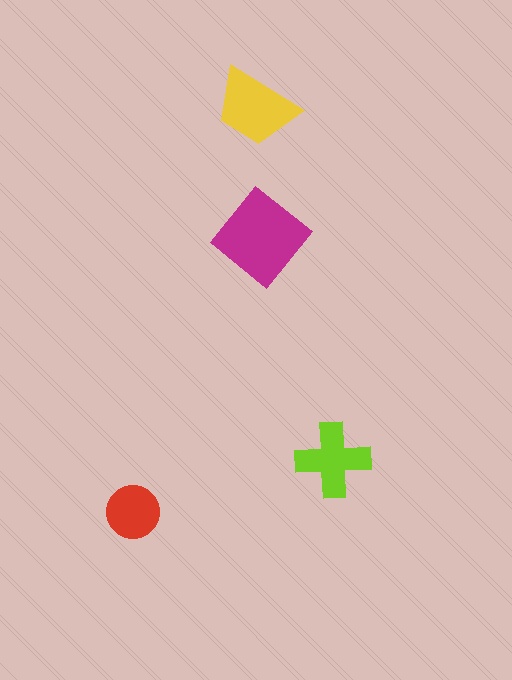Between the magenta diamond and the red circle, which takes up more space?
The magenta diamond.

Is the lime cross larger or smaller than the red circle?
Larger.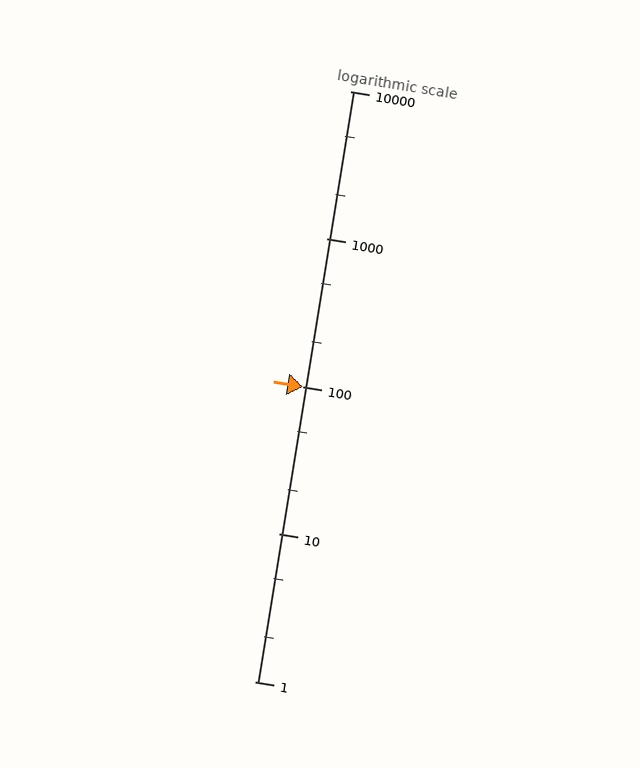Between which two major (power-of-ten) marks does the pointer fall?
The pointer is between 100 and 1000.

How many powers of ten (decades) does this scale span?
The scale spans 4 decades, from 1 to 10000.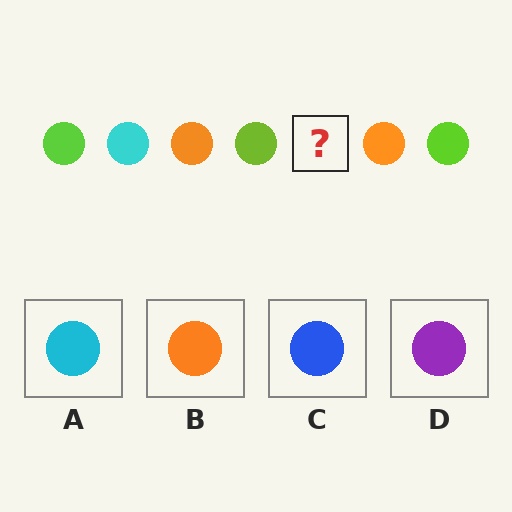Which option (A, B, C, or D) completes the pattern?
A.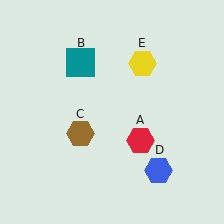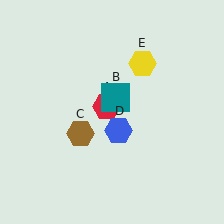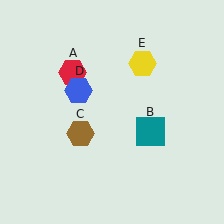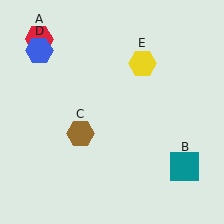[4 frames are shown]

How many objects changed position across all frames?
3 objects changed position: red hexagon (object A), teal square (object B), blue hexagon (object D).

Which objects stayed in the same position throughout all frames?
Brown hexagon (object C) and yellow hexagon (object E) remained stationary.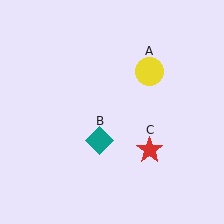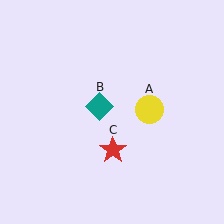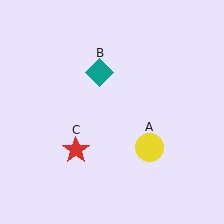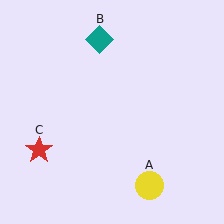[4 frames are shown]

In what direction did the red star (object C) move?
The red star (object C) moved left.